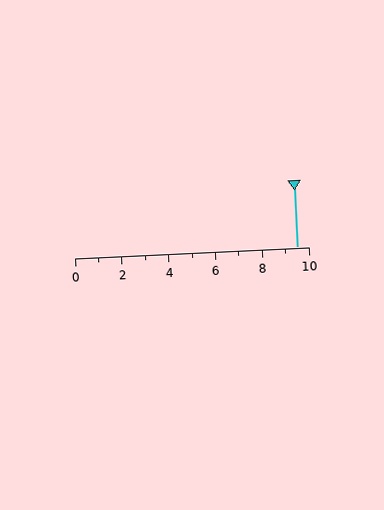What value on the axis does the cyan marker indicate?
The marker indicates approximately 9.5.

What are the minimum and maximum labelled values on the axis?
The axis runs from 0 to 10.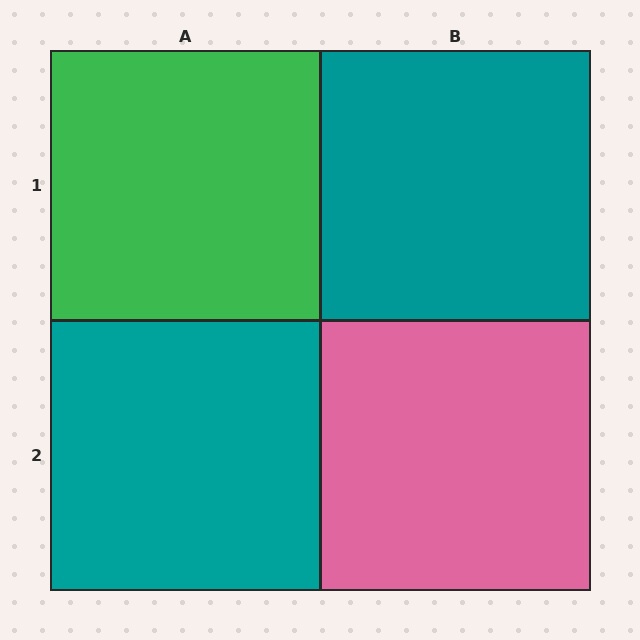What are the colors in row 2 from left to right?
Teal, pink.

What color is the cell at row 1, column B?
Teal.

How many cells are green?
1 cell is green.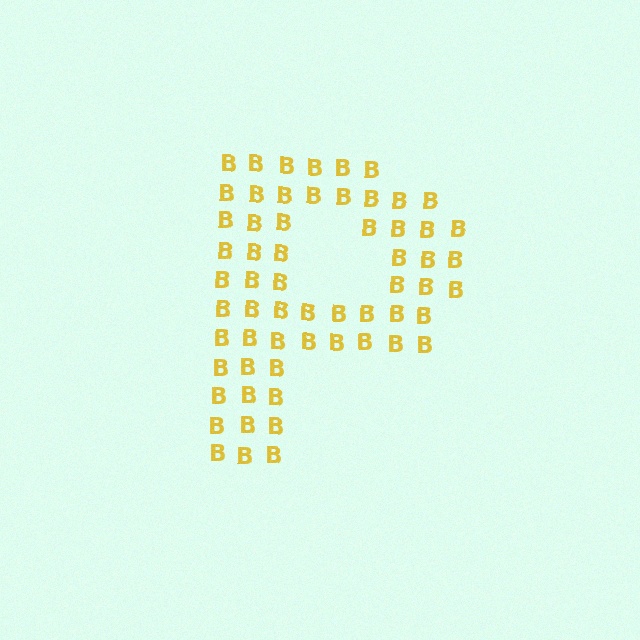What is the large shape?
The large shape is the letter P.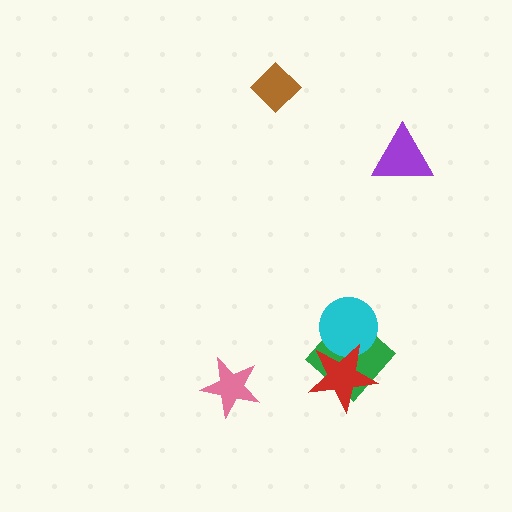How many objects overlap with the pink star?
0 objects overlap with the pink star.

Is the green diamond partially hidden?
Yes, it is partially covered by another shape.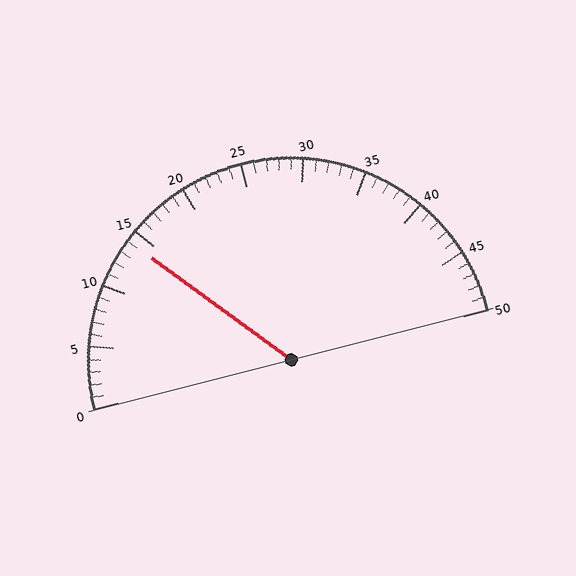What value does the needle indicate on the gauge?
The needle indicates approximately 14.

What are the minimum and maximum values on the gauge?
The gauge ranges from 0 to 50.